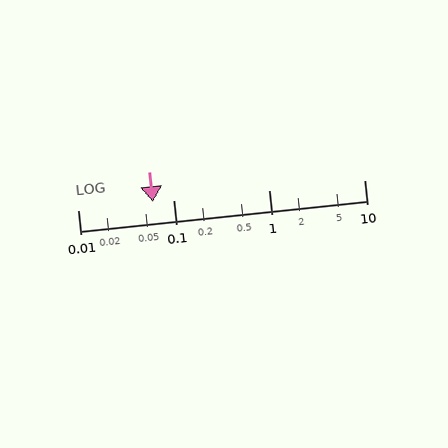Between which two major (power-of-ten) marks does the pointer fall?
The pointer is between 0.01 and 0.1.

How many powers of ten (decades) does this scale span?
The scale spans 3 decades, from 0.01 to 10.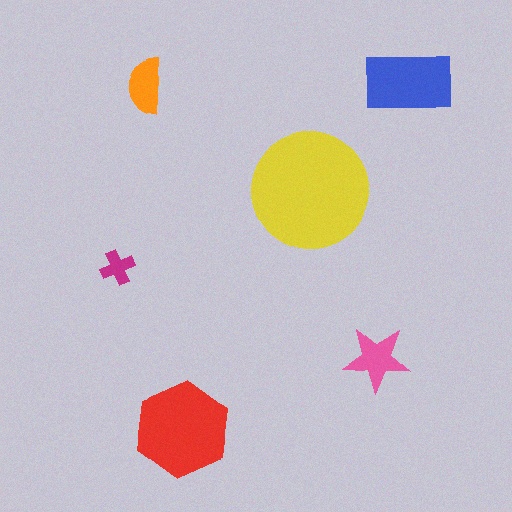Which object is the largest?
The yellow circle.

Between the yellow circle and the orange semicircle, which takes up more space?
The yellow circle.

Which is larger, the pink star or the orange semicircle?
The pink star.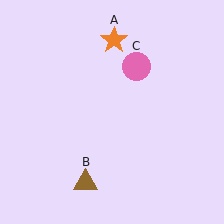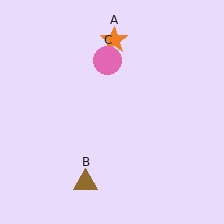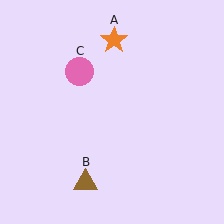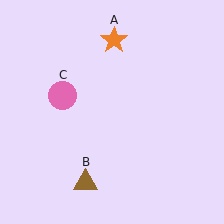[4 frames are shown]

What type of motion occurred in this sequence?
The pink circle (object C) rotated counterclockwise around the center of the scene.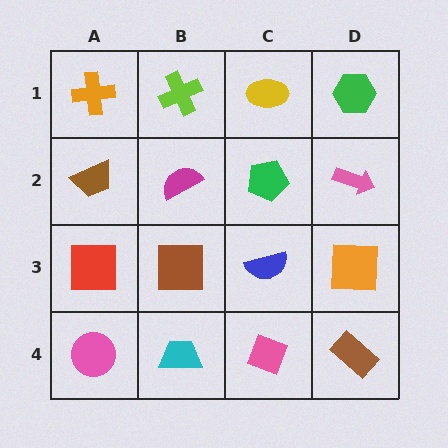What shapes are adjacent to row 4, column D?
An orange square (row 3, column D), a pink diamond (row 4, column C).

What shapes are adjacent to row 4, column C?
A blue semicircle (row 3, column C), a cyan trapezoid (row 4, column B), a brown rectangle (row 4, column D).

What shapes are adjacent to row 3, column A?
A brown trapezoid (row 2, column A), a pink circle (row 4, column A), a brown square (row 3, column B).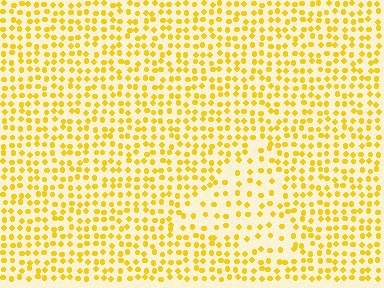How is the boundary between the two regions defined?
The boundary is defined by a change in element density (approximately 1.8x ratio). All elements are the same color, size, and shape.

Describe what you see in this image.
The image contains small yellow elements arranged at two different densities. A triangle-shaped region is visible where the elements are less densely packed than the surrounding area.